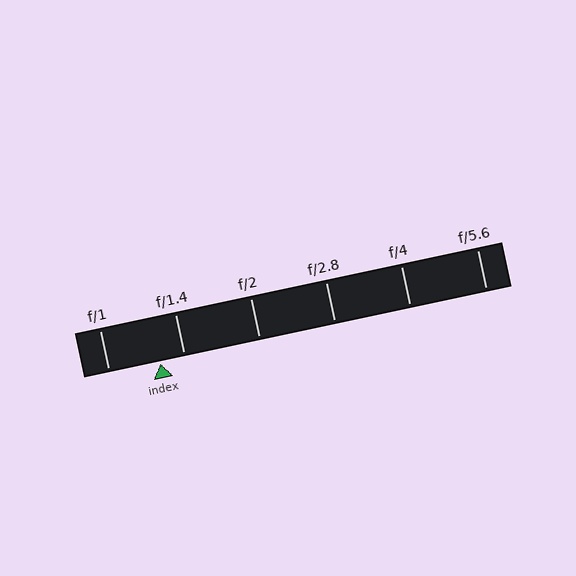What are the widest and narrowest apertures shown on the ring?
The widest aperture shown is f/1 and the narrowest is f/5.6.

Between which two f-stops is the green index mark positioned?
The index mark is between f/1 and f/1.4.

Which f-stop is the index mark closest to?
The index mark is closest to f/1.4.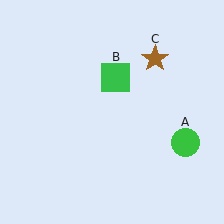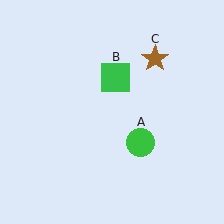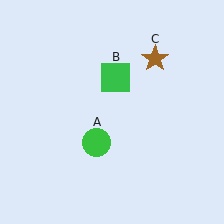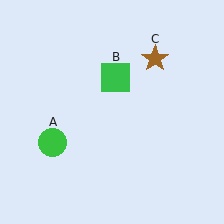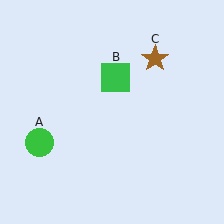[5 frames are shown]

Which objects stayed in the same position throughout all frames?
Green square (object B) and brown star (object C) remained stationary.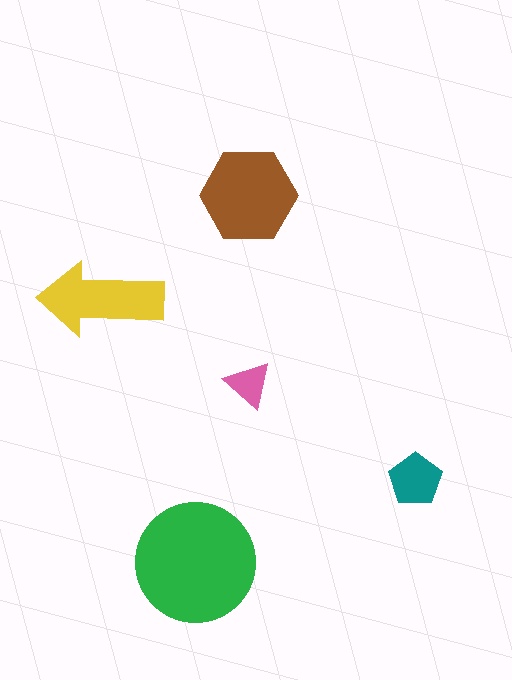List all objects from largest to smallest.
The green circle, the brown hexagon, the yellow arrow, the teal pentagon, the pink triangle.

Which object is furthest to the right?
The teal pentagon is rightmost.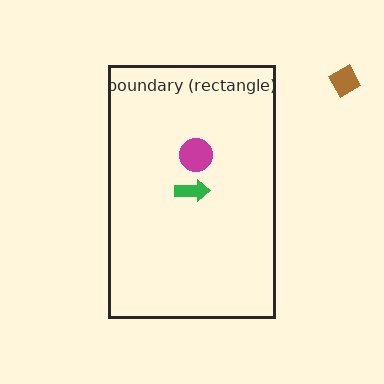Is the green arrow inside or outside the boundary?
Inside.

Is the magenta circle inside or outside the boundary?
Inside.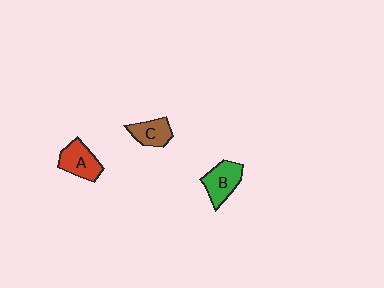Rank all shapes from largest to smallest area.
From largest to smallest: B (green), A (red), C (brown).